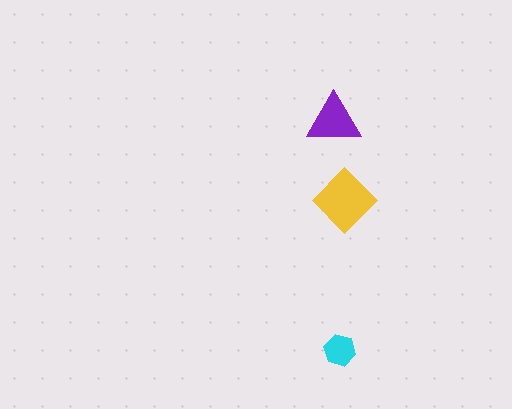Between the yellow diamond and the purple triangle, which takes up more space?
The yellow diamond.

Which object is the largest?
The yellow diamond.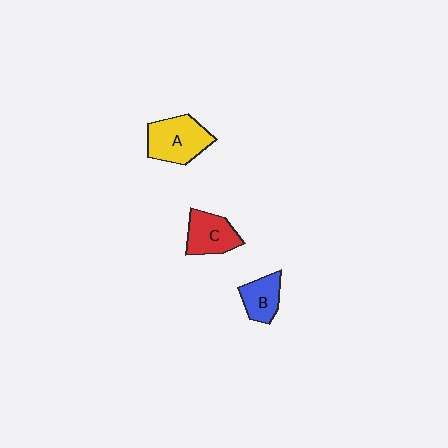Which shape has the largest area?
Shape A (yellow).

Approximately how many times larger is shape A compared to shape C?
Approximately 1.3 times.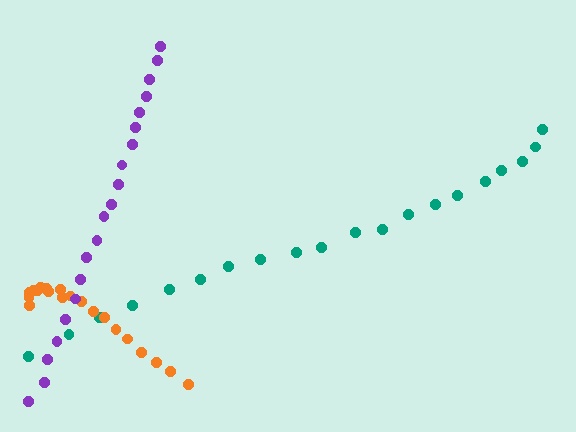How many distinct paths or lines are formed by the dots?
There are 3 distinct paths.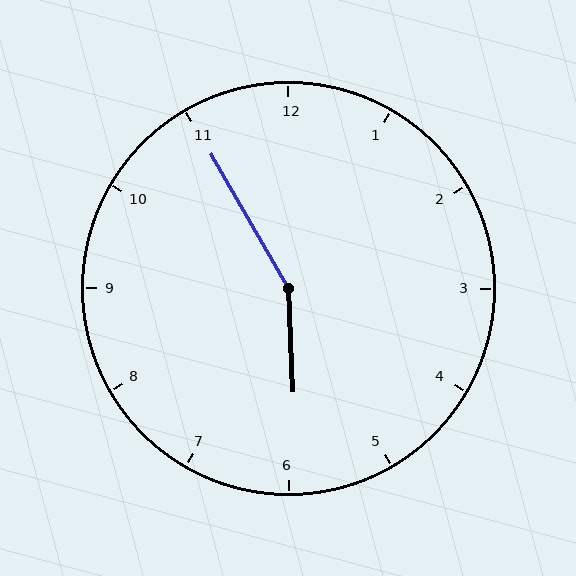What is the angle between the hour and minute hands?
Approximately 152 degrees.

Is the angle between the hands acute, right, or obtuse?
It is obtuse.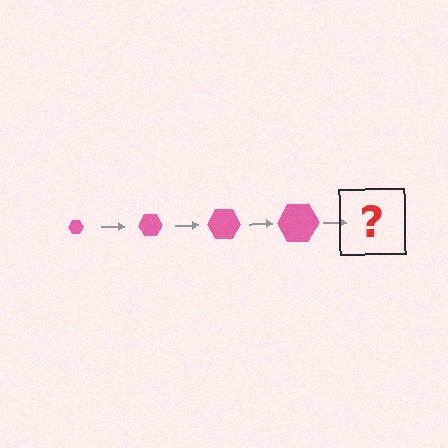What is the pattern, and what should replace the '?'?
The pattern is that the hexagon gets progressively larger each step. The '?' should be a pink hexagon, larger than the previous one.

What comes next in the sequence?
The next element should be a pink hexagon, larger than the previous one.